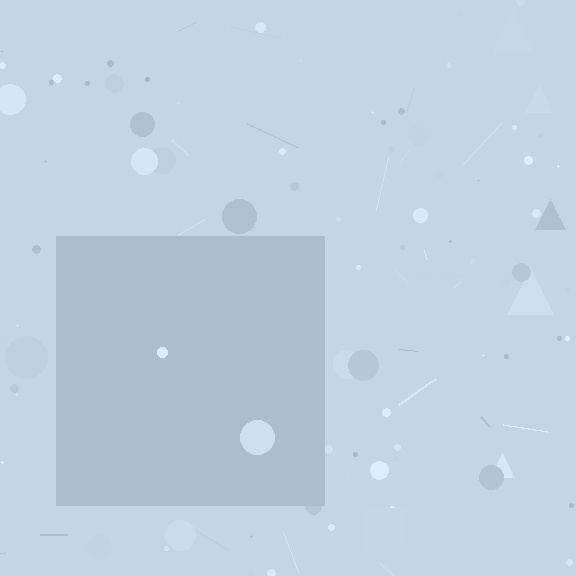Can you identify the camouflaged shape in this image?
The camouflaged shape is a square.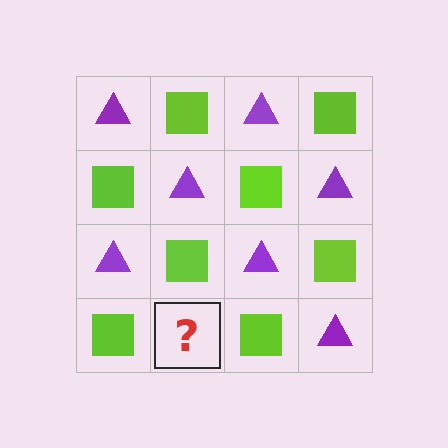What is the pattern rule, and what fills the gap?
The rule is that it alternates purple triangle and lime square in a checkerboard pattern. The gap should be filled with a purple triangle.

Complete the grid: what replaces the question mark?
The question mark should be replaced with a purple triangle.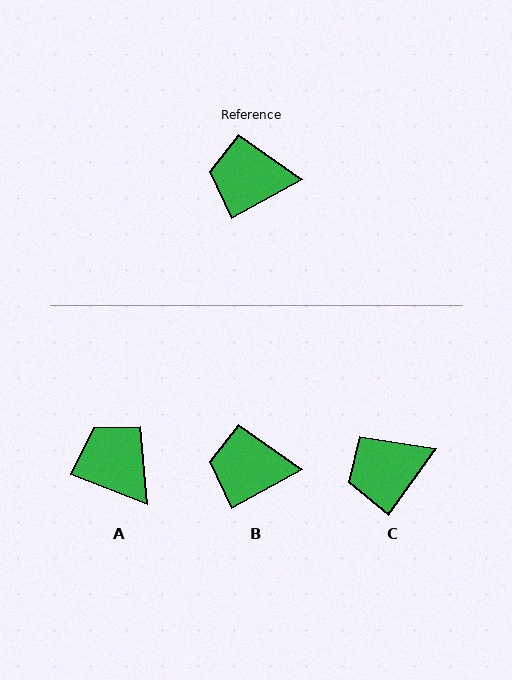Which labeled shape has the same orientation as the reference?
B.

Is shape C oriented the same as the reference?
No, it is off by about 26 degrees.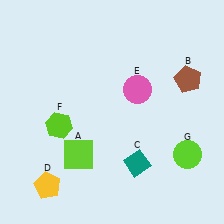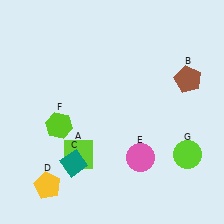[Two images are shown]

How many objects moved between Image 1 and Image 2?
2 objects moved between the two images.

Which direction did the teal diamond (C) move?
The teal diamond (C) moved left.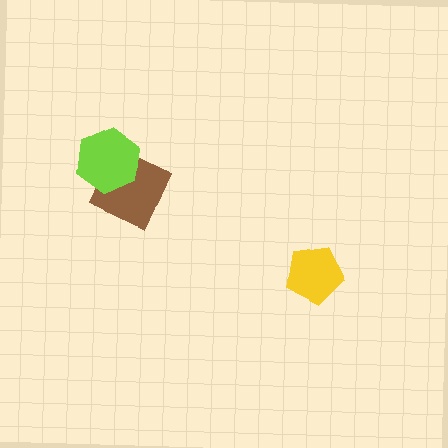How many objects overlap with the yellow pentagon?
0 objects overlap with the yellow pentagon.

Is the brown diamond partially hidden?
Yes, it is partially covered by another shape.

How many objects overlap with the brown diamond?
1 object overlaps with the brown diamond.